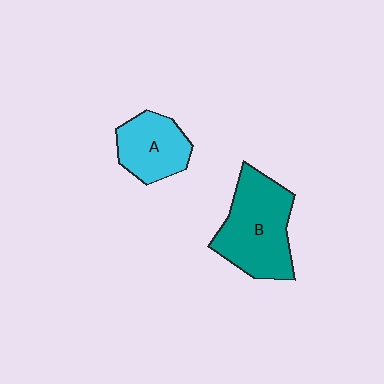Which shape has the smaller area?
Shape A (cyan).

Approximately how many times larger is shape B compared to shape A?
Approximately 1.6 times.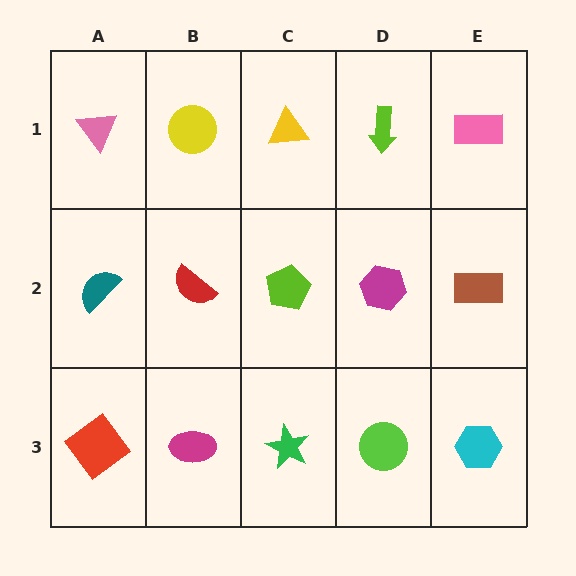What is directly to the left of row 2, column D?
A lime pentagon.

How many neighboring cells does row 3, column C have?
3.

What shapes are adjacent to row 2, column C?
A yellow triangle (row 1, column C), a green star (row 3, column C), a red semicircle (row 2, column B), a magenta hexagon (row 2, column D).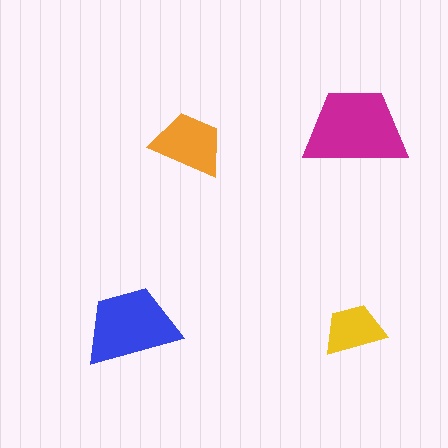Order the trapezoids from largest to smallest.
the magenta one, the blue one, the orange one, the yellow one.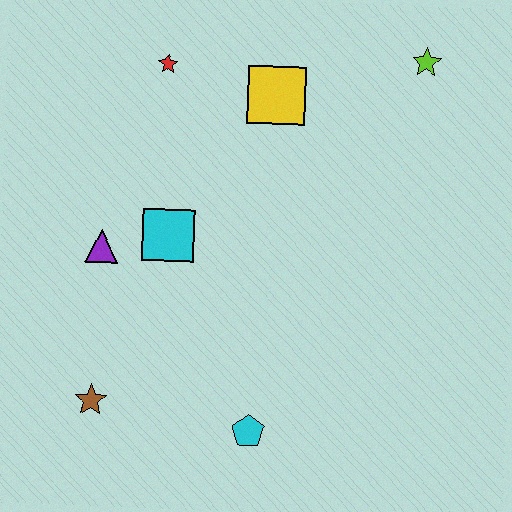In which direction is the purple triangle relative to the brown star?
The purple triangle is above the brown star.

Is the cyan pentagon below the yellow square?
Yes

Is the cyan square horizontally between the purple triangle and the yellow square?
Yes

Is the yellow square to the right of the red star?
Yes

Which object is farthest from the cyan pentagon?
The lime star is farthest from the cyan pentagon.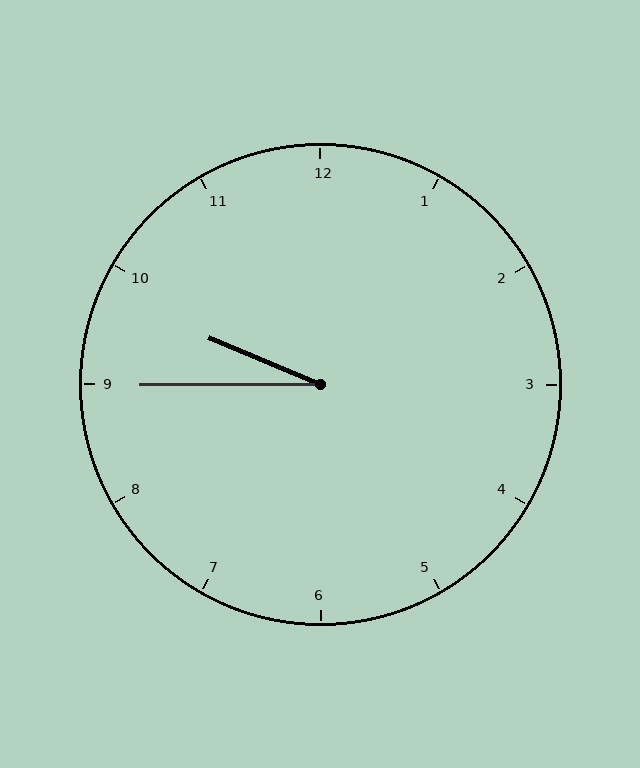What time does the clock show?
9:45.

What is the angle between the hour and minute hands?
Approximately 22 degrees.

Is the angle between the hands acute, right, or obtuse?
It is acute.